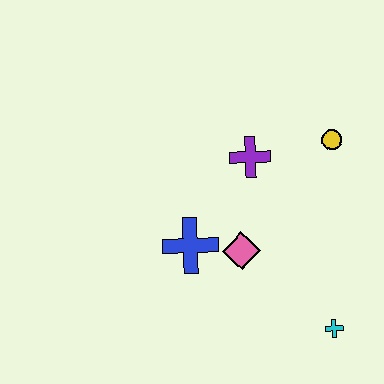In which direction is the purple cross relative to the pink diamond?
The purple cross is above the pink diamond.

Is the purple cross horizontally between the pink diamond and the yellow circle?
Yes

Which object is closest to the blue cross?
The pink diamond is closest to the blue cross.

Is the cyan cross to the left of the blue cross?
No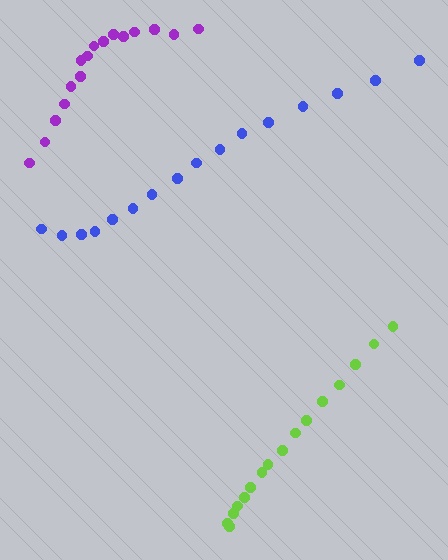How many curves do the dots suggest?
There are 3 distinct paths.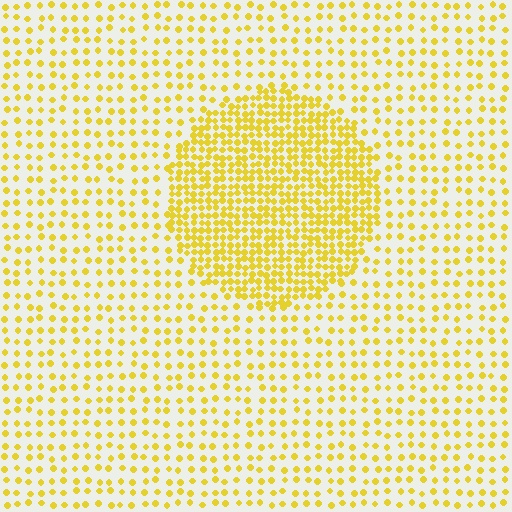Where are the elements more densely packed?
The elements are more densely packed inside the circle boundary.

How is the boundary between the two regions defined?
The boundary is defined by a change in element density (approximately 2.5x ratio). All elements are the same color, size, and shape.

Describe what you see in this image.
The image contains small yellow elements arranged at two different densities. A circle-shaped region is visible where the elements are more densely packed than the surrounding area.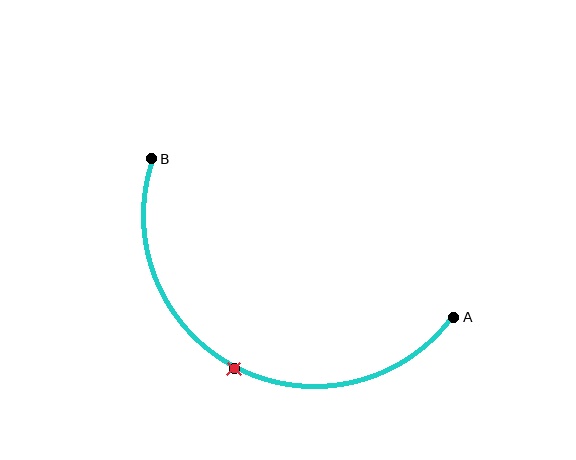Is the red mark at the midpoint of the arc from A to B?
Yes. The red mark lies on the arc at equal arc-length from both A and B — it is the arc midpoint.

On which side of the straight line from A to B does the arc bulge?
The arc bulges below the straight line connecting A and B.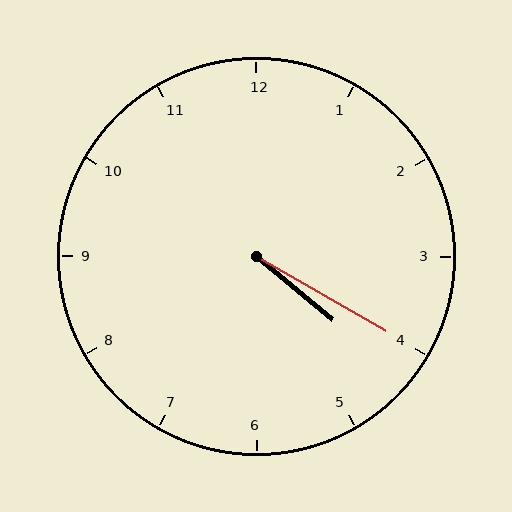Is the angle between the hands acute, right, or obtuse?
It is acute.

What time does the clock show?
4:20.